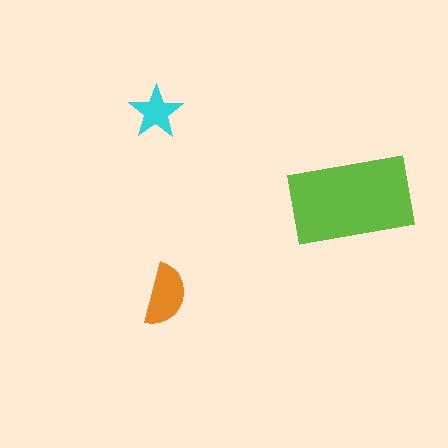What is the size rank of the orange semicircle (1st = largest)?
2nd.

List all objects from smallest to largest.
The cyan star, the orange semicircle, the lime rectangle.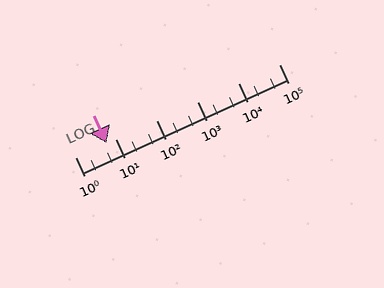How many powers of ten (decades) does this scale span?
The scale spans 5 decades, from 1 to 100000.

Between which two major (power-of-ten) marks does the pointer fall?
The pointer is between 1 and 10.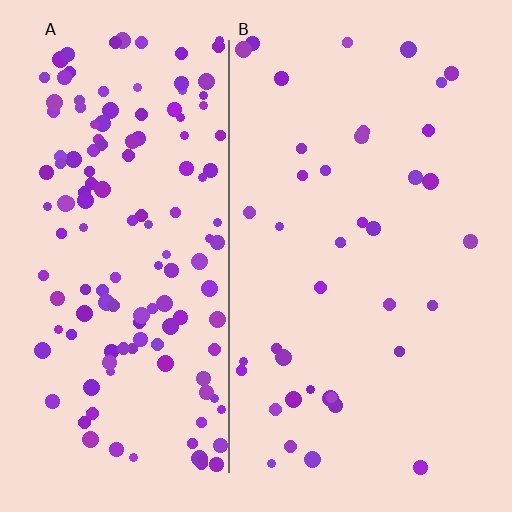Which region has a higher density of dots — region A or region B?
A (the left).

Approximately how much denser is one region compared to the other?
Approximately 3.7× — region A over region B.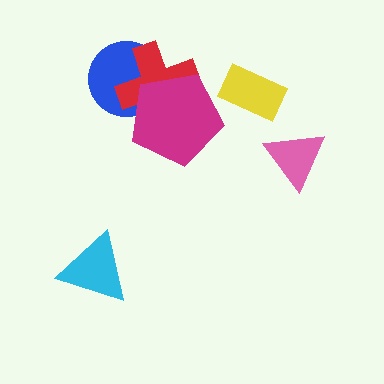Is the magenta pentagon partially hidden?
No, no other shape covers it.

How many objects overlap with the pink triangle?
0 objects overlap with the pink triangle.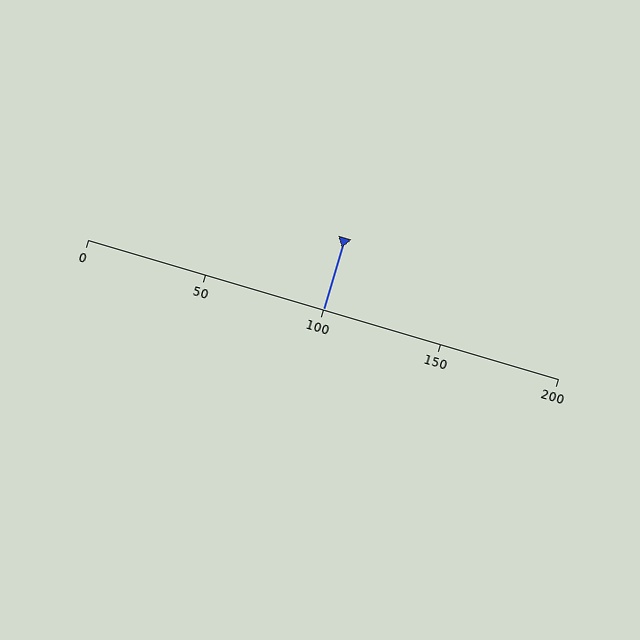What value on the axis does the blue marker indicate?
The marker indicates approximately 100.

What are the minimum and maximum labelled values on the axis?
The axis runs from 0 to 200.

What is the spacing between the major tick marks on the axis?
The major ticks are spaced 50 apart.